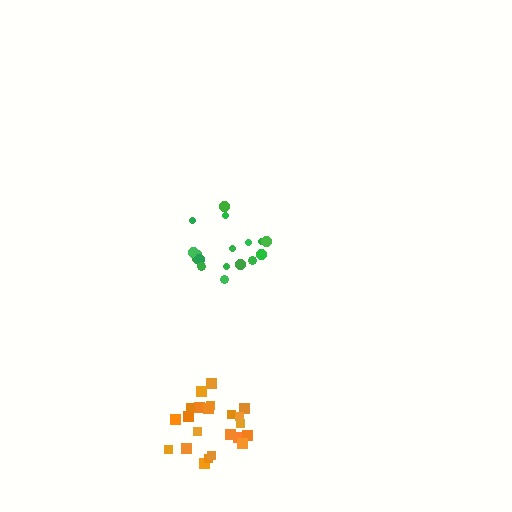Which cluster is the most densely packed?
Orange.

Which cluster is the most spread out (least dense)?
Green.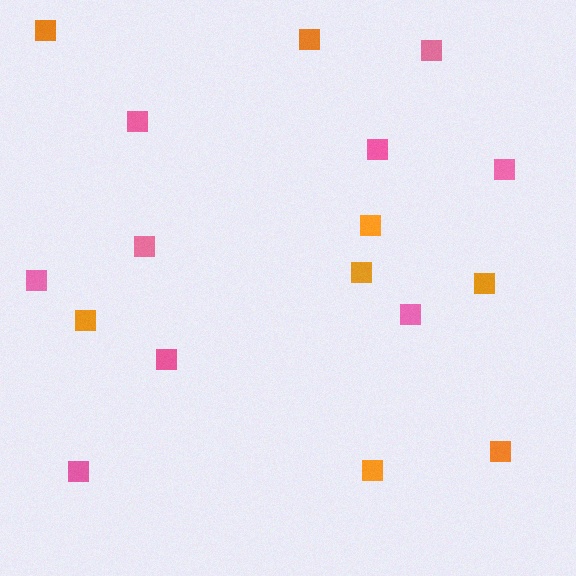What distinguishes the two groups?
There are 2 groups: one group of orange squares (8) and one group of pink squares (9).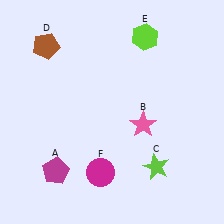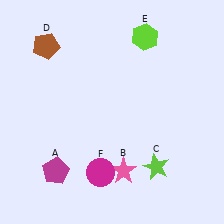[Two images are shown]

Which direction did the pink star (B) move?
The pink star (B) moved down.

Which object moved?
The pink star (B) moved down.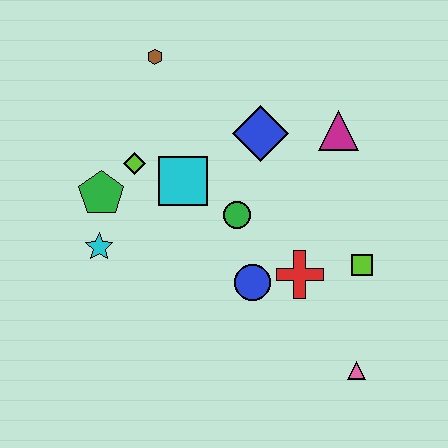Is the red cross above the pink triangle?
Yes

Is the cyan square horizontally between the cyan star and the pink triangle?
Yes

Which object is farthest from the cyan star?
The pink triangle is farthest from the cyan star.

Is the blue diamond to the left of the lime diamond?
No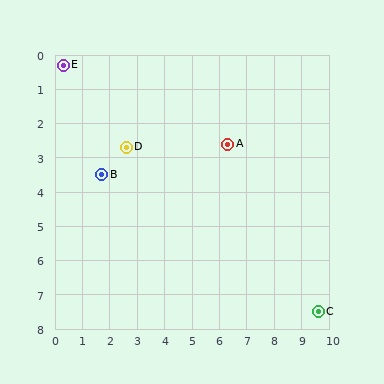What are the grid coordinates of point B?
Point B is at approximately (1.7, 3.5).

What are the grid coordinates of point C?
Point C is at approximately (9.6, 7.5).